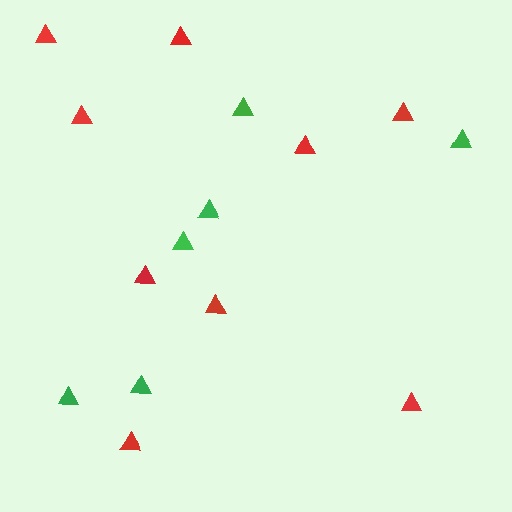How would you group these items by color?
There are 2 groups: one group of green triangles (6) and one group of red triangles (9).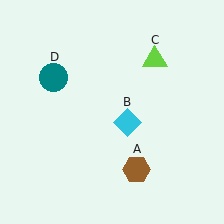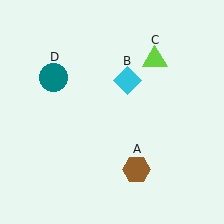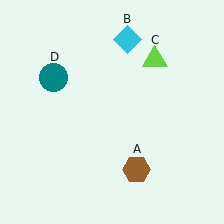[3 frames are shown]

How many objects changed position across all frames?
1 object changed position: cyan diamond (object B).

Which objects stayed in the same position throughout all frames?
Brown hexagon (object A) and lime triangle (object C) and teal circle (object D) remained stationary.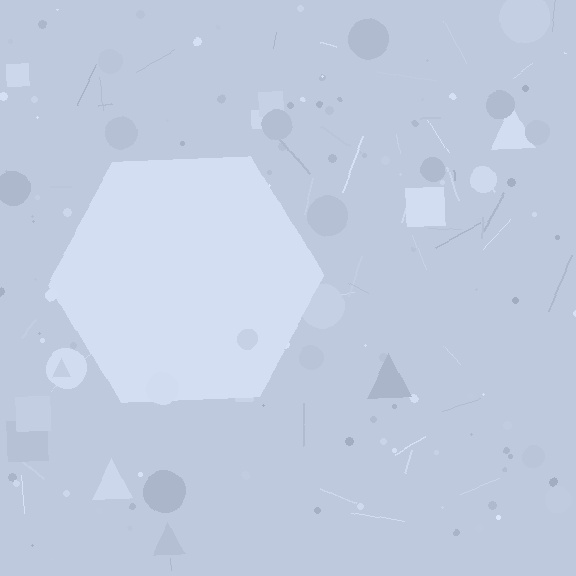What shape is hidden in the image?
A hexagon is hidden in the image.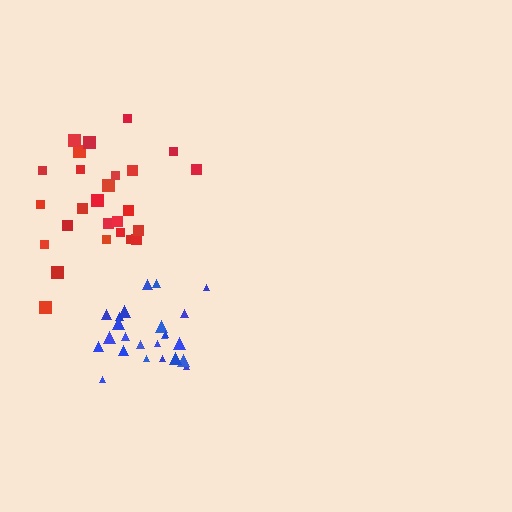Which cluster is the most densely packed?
Blue.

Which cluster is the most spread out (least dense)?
Red.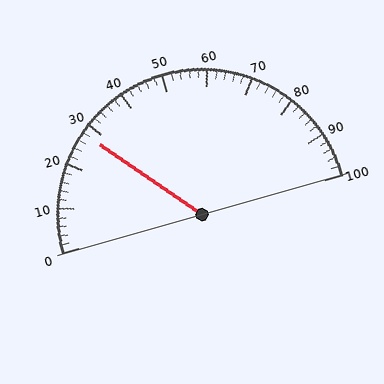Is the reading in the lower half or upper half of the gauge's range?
The reading is in the lower half of the range (0 to 100).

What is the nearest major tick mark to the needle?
The nearest major tick mark is 30.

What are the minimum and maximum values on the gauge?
The gauge ranges from 0 to 100.